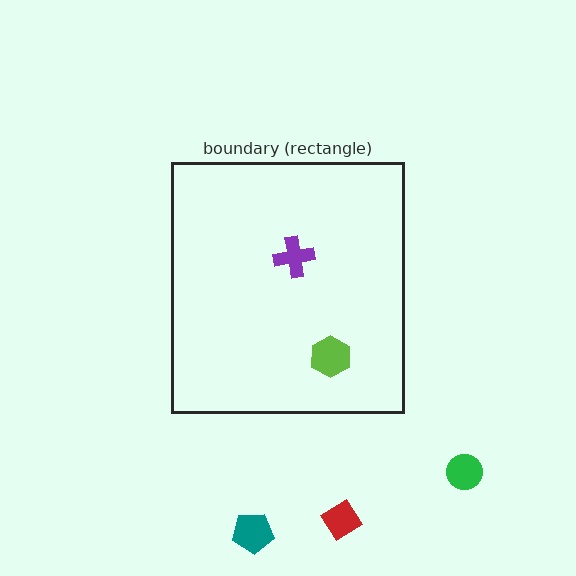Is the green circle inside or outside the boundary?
Outside.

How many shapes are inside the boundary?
2 inside, 3 outside.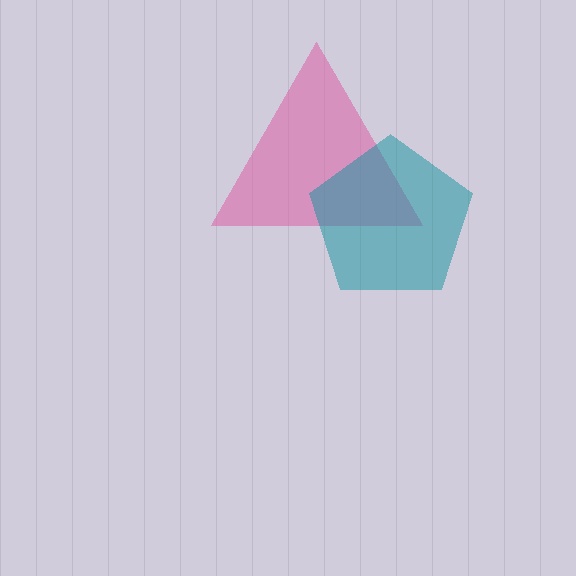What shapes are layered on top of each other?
The layered shapes are: a pink triangle, a teal pentagon.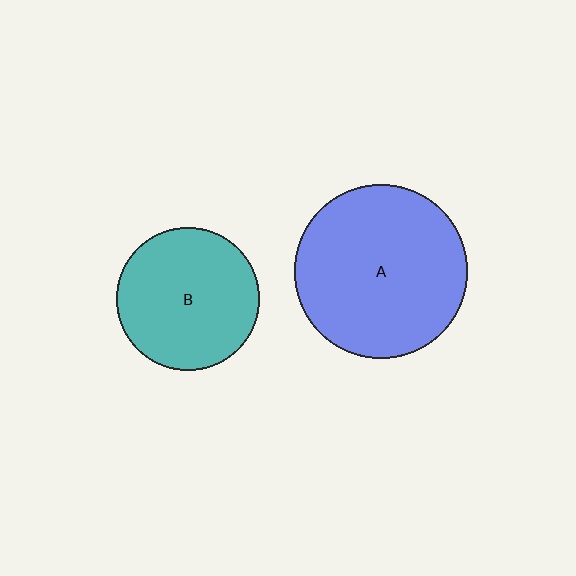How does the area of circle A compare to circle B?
Approximately 1.5 times.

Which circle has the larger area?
Circle A (blue).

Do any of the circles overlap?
No, none of the circles overlap.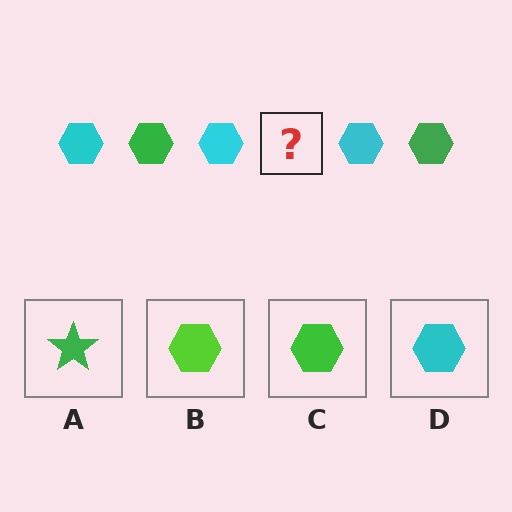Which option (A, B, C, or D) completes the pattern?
C.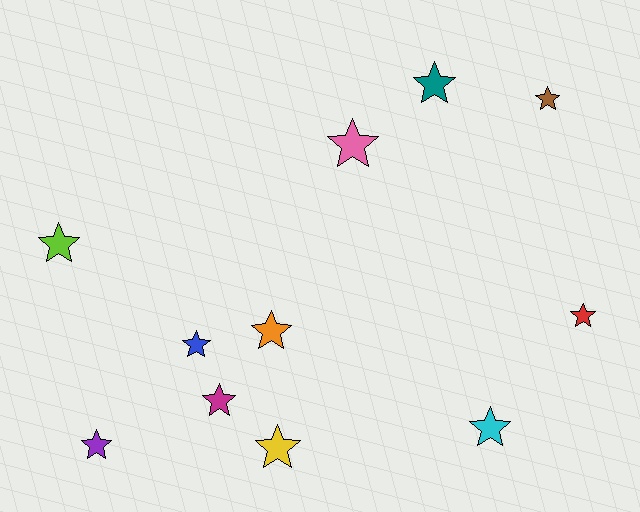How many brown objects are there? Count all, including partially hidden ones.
There is 1 brown object.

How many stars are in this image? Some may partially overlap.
There are 11 stars.